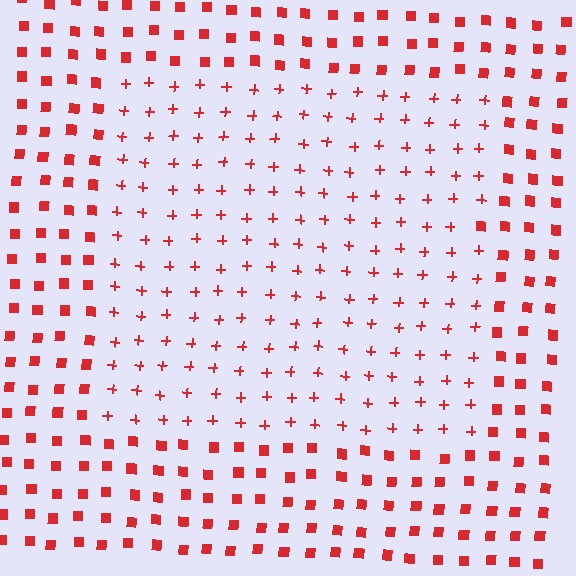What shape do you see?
I see a rectangle.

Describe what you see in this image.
The image is filled with small red elements arranged in a uniform grid. A rectangle-shaped region contains plus signs, while the surrounding area contains squares. The boundary is defined purely by the change in element shape.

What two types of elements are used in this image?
The image uses plus signs inside the rectangle region and squares outside it.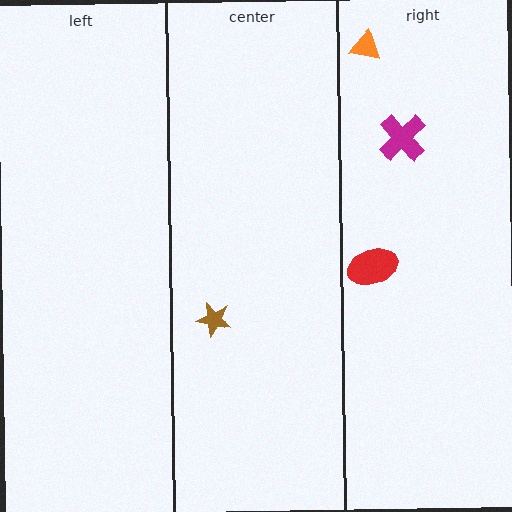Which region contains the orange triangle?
The right region.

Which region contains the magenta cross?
The right region.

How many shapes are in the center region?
1.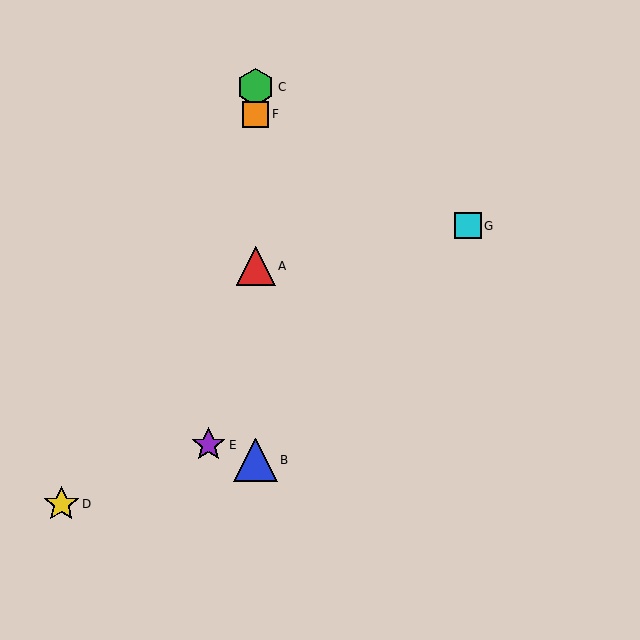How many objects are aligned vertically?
4 objects (A, B, C, F) are aligned vertically.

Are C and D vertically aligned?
No, C is at x≈256 and D is at x≈61.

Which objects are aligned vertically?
Objects A, B, C, F are aligned vertically.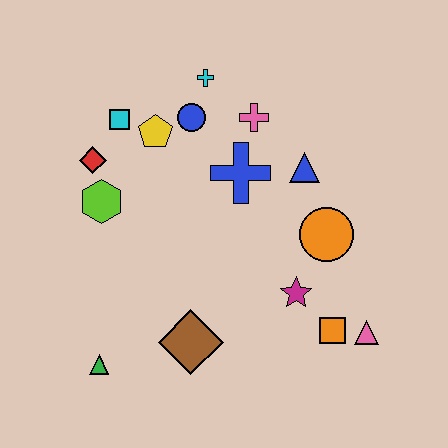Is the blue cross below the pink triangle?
No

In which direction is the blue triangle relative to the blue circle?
The blue triangle is to the right of the blue circle.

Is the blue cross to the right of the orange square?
No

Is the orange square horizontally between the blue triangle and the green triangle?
No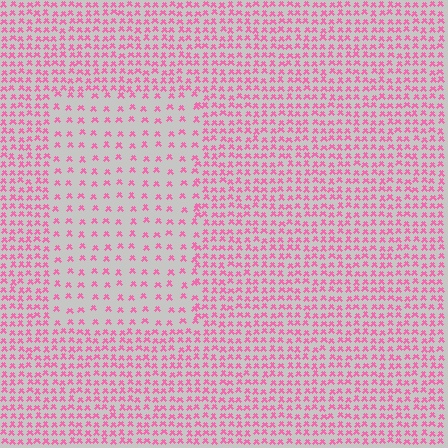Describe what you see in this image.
The image contains small pink elements arranged at two different densities. A rectangle-shaped region is visible where the elements are less densely packed than the surrounding area.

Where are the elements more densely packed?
The elements are more densely packed outside the rectangle boundary.